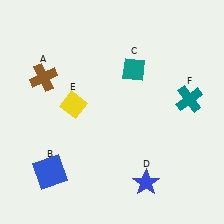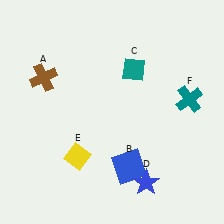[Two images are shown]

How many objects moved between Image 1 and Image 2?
2 objects moved between the two images.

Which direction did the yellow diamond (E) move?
The yellow diamond (E) moved down.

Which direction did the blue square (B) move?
The blue square (B) moved right.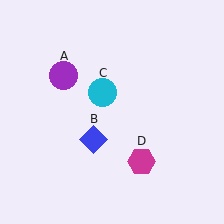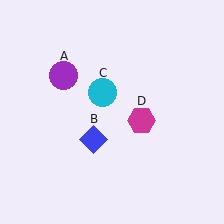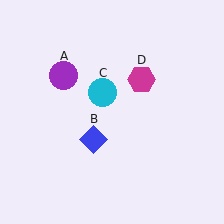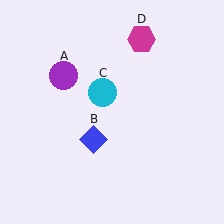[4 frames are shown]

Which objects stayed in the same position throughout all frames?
Purple circle (object A) and blue diamond (object B) and cyan circle (object C) remained stationary.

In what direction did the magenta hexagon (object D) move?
The magenta hexagon (object D) moved up.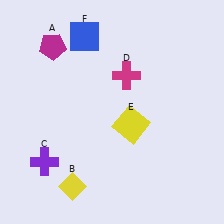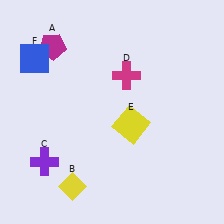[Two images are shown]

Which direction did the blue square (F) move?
The blue square (F) moved left.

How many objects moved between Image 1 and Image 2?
1 object moved between the two images.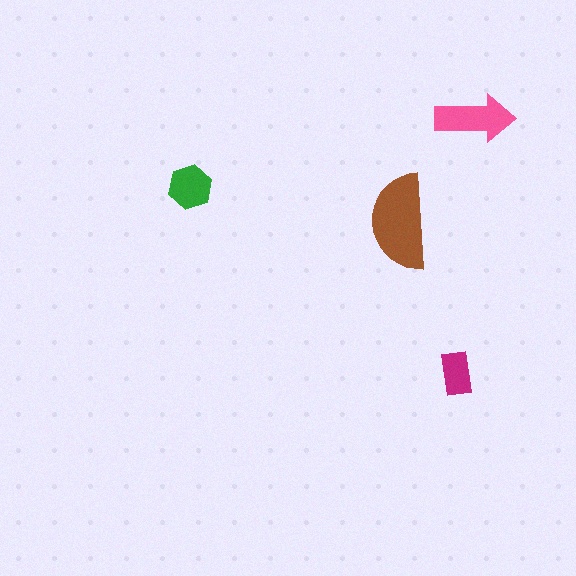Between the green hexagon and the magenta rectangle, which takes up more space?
The green hexagon.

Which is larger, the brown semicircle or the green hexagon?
The brown semicircle.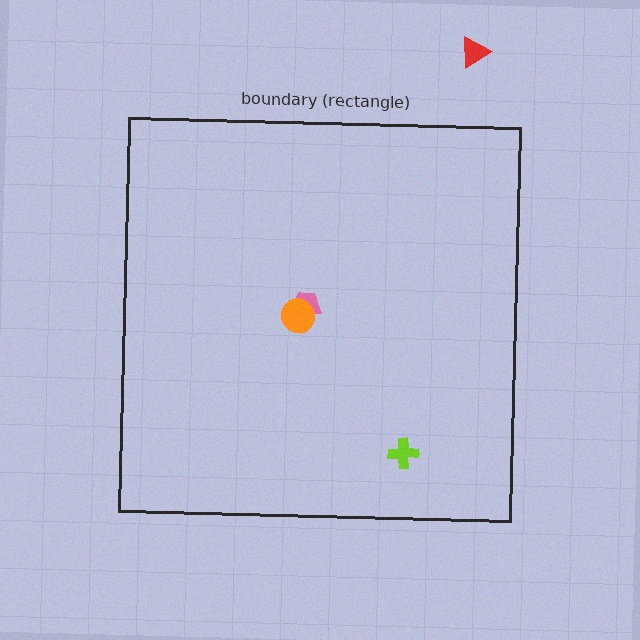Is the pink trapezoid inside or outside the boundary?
Inside.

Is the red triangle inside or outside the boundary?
Outside.